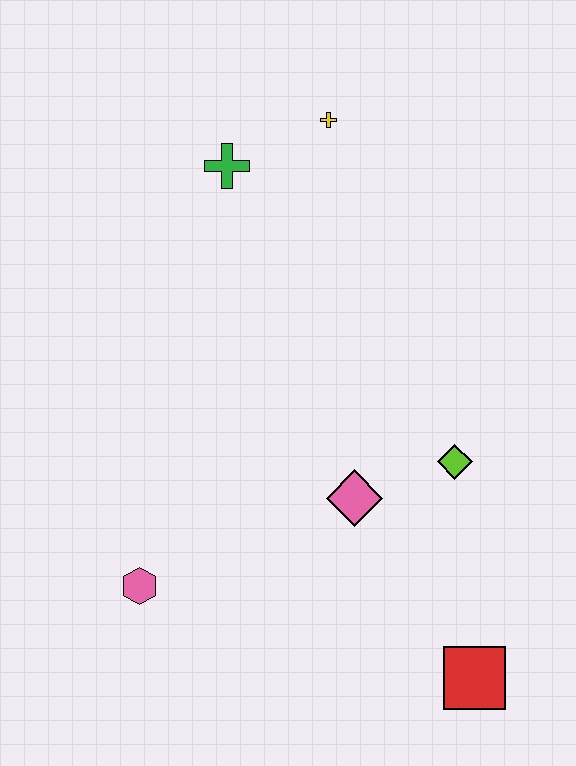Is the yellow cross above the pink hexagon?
Yes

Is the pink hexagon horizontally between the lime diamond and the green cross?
No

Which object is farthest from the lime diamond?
The green cross is farthest from the lime diamond.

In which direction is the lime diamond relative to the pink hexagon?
The lime diamond is to the right of the pink hexagon.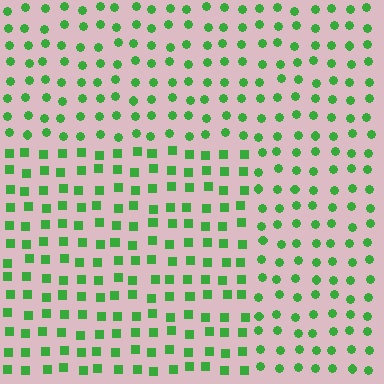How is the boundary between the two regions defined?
The boundary is defined by a change in element shape: squares inside vs. circles outside. All elements share the same color and spacing.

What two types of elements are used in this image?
The image uses squares inside the rectangle region and circles outside it.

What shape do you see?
I see a rectangle.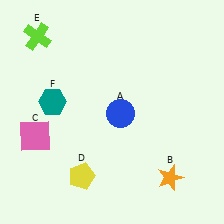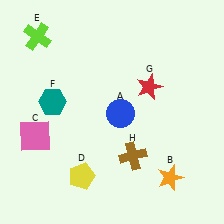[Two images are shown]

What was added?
A red star (G), a brown cross (H) were added in Image 2.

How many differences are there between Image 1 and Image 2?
There are 2 differences between the two images.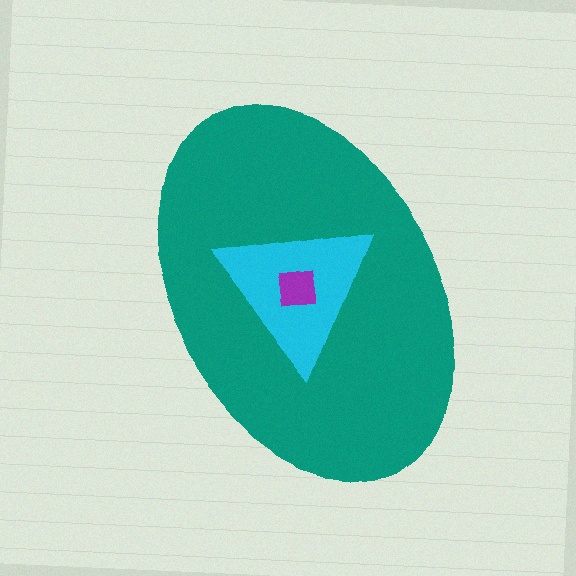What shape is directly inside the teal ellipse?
The cyan triangle.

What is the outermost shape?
The teal ellipse.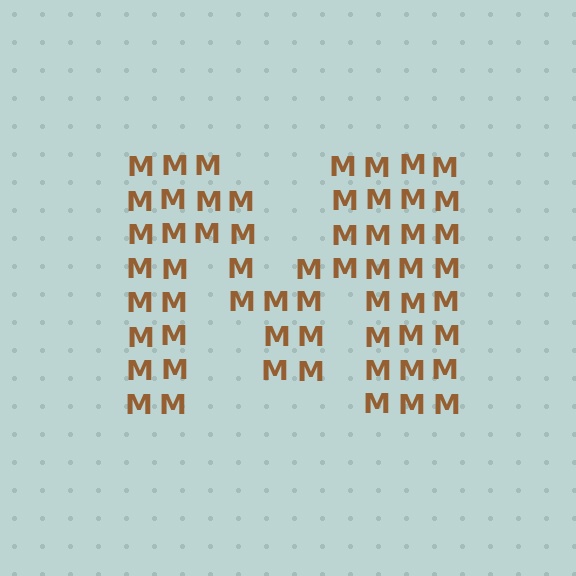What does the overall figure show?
The overall figure shows the letter M.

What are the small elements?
The small elements are letter M's.